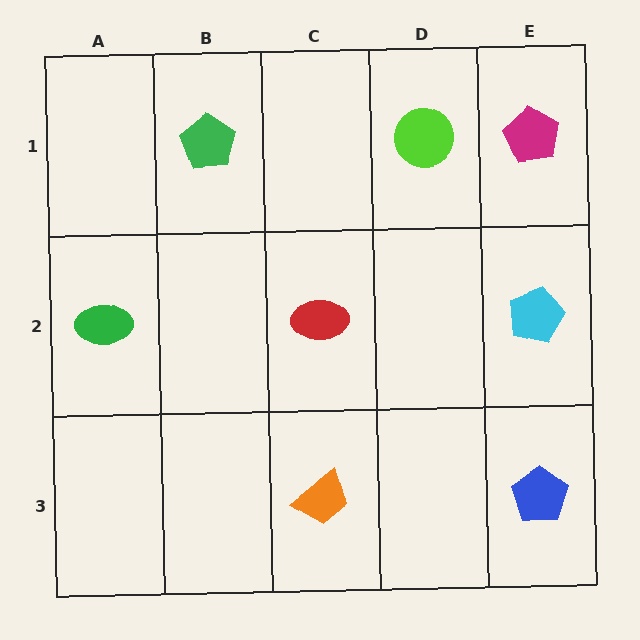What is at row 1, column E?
A magenta pentagon.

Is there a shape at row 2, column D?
No, that cell is empty.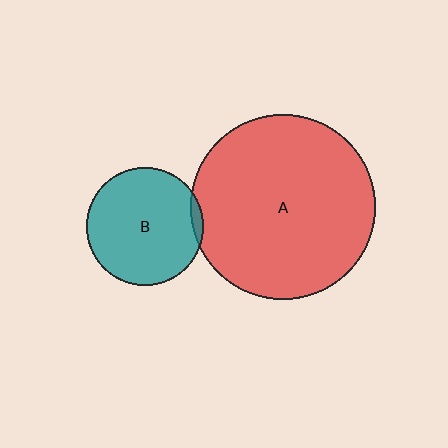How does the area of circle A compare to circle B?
Approximately 2.5 times.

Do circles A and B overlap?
Yes.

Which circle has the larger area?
Circle A (red).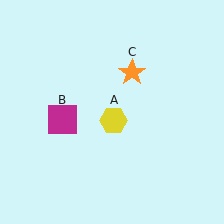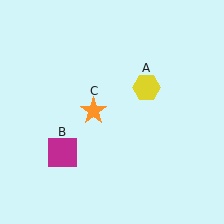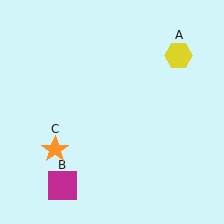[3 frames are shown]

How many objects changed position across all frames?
3 objects changed position: yellow hexagon (object A), magenta square (object B), orange star (object C).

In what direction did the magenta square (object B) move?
The magenta square (object B) moved down.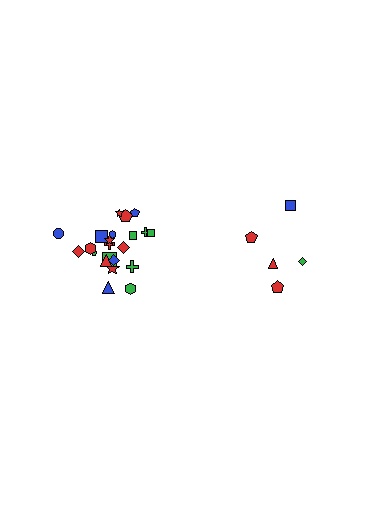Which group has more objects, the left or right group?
The left group.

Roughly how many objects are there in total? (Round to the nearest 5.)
Roughly 25 objects in total.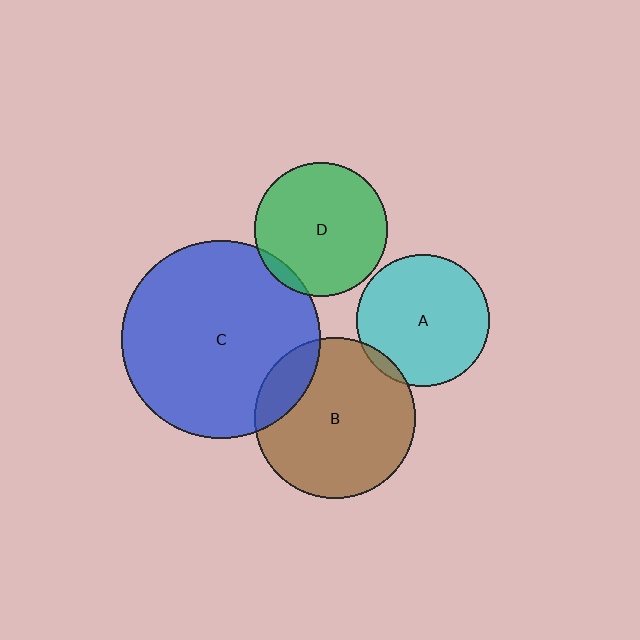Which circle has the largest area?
Circle C (blue).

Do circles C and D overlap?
Yes.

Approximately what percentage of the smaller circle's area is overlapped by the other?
Approximately 5%.